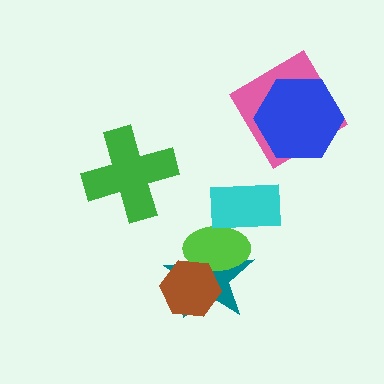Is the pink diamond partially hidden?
Yes, it is partially covered by another shape.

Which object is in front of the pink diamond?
The blue hexagon is in front of the pink diamond.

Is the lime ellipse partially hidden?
Yes, it is partially covered by another shape.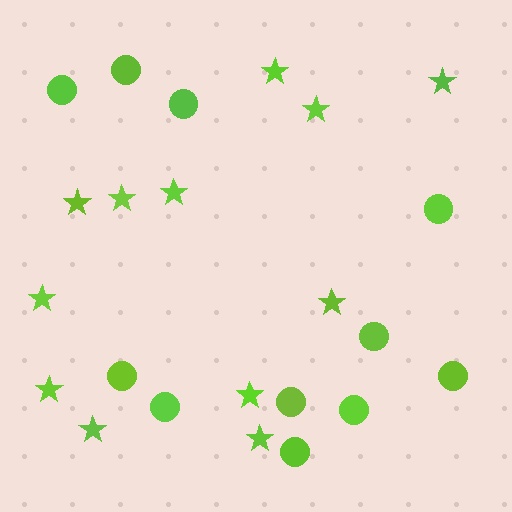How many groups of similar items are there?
There are 2 groups: one group of circles (11) and one group of stars (12).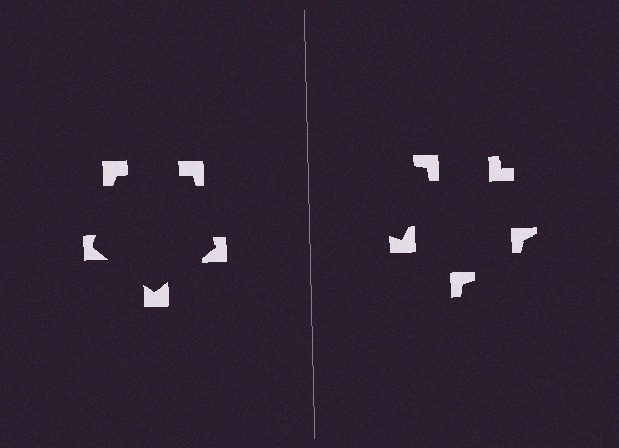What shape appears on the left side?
An illusory pentagon.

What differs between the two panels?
The notched squares are positioned identically on both sides; only the wedge orientations differ. On the left they align to a pentagon; on the right they are misaligned.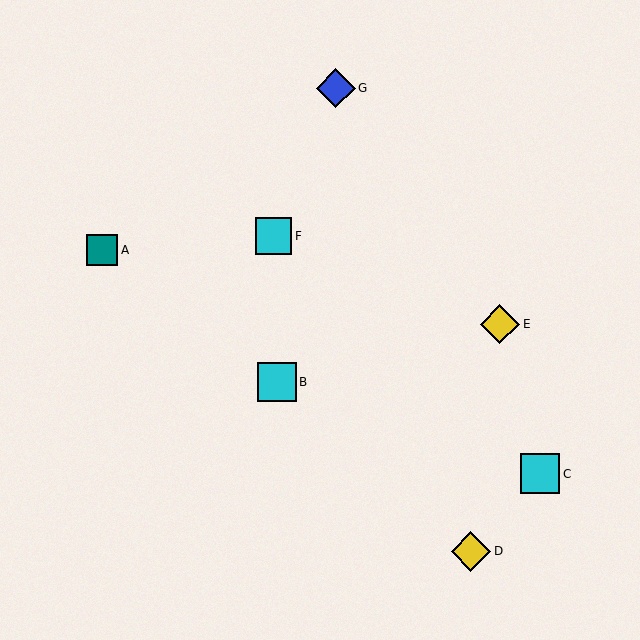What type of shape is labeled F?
Shape F is a cyan square.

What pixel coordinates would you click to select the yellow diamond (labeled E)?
Click at (500, 324) to select the yellow diamond E.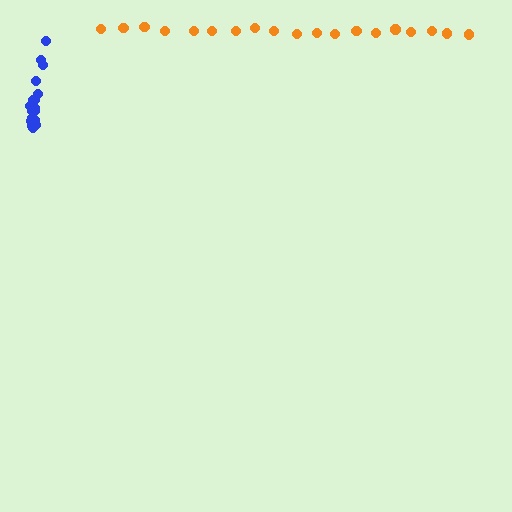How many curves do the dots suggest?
There are 2 distinct paths.